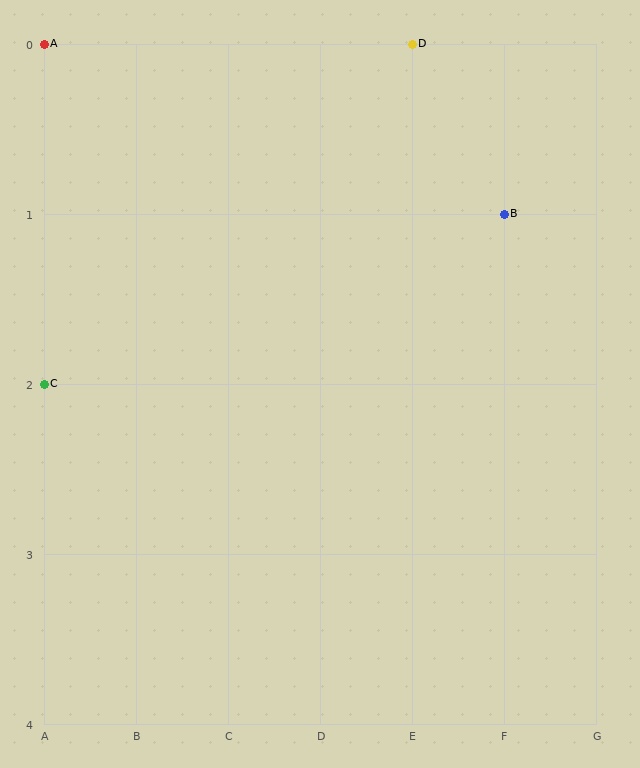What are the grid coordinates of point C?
Point C is at grid coordinates (A, 2).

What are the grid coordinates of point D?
Point D is at grid coordinates (E, 0).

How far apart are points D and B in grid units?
Points D and B are 1 column and 1 row apart (about 1.4 grid units diagonally).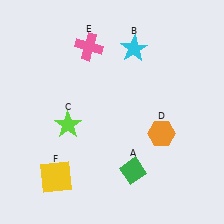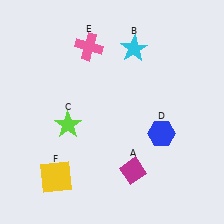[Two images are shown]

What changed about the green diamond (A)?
In Image 1, A is green. In Image 2, it changed to magenta.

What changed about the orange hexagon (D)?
In Image 1, D is orange. In Image 2, it changed to blue.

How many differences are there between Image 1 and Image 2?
There are 2 differences between the two images.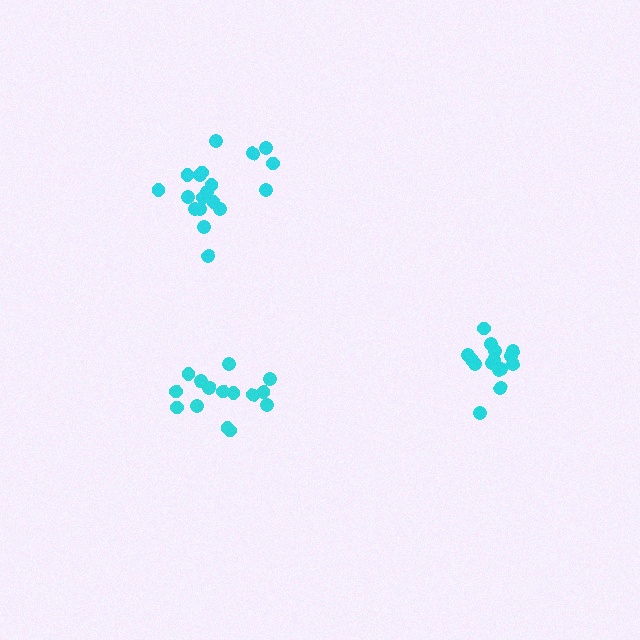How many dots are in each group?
Group 1: 15 dots, Group 2: 19 dots, Group 3: 15 dots (49 total).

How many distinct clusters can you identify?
There are 3 distinct clusters.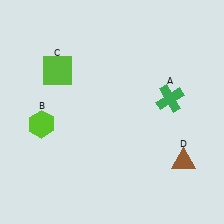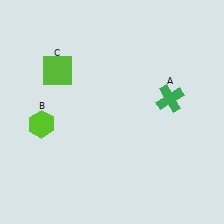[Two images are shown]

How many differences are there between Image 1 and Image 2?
There is 1 difference between the two images.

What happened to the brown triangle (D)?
The brown triangle (D) was removed in Image 2. It was in the bottom-right area of Image 1.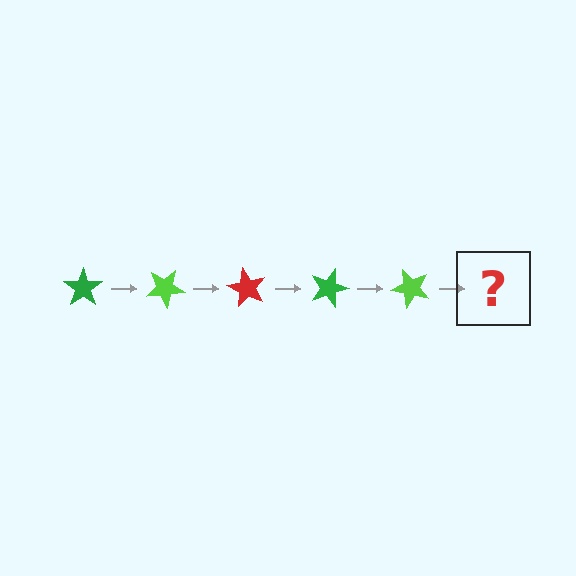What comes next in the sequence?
The next element should be a red star, rotated 150 degrees from the start.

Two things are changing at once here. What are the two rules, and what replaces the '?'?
The two rules are that it rotates 30 degrees each step and the color cycles through green, lime, and red. The '?' should be a red star, rotated 150 degrees from the start.